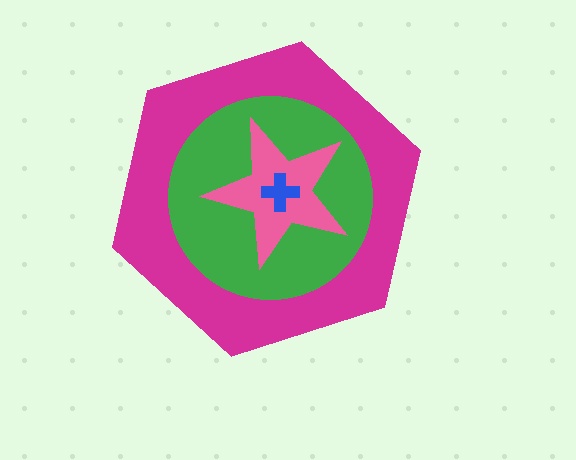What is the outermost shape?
The magenta hexagon.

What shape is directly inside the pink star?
The blue cross.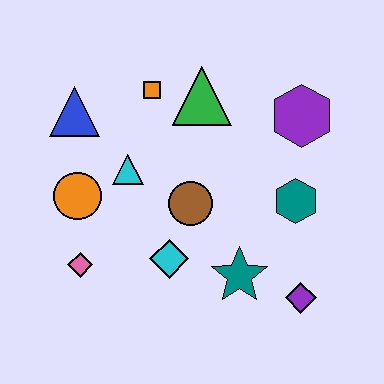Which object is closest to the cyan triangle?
The orange circle is closest to the cyan triangle.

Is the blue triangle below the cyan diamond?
No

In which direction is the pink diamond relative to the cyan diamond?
The pink diamond is to the left of the cyan diamond.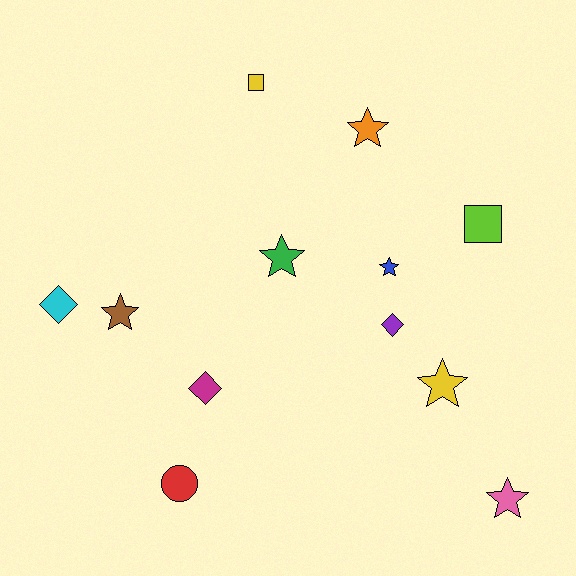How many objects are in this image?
There are 12 objects.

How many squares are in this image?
There are 2 squares.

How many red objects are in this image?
There is 1 red object.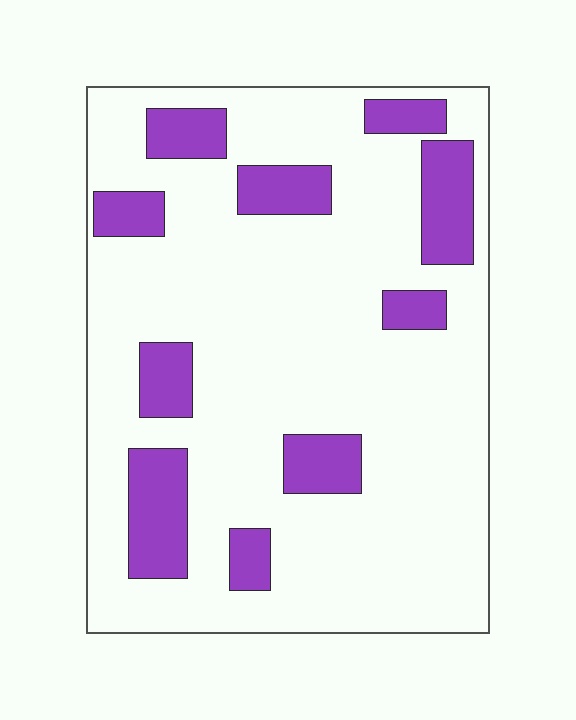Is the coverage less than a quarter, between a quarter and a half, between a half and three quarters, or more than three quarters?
Less than a quarter.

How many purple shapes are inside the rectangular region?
10.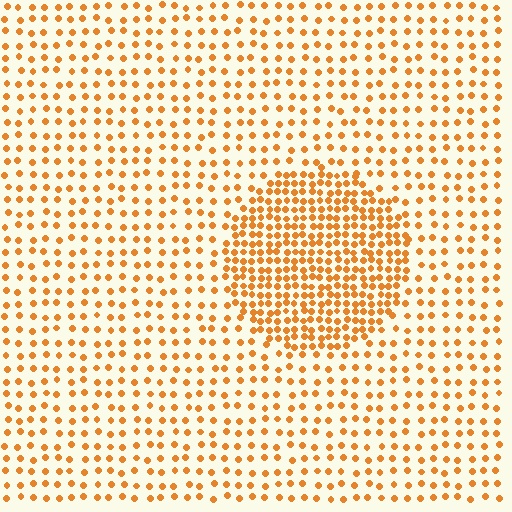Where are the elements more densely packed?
The elements are more densely packed inside the circle boundary.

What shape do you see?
I see a circle.